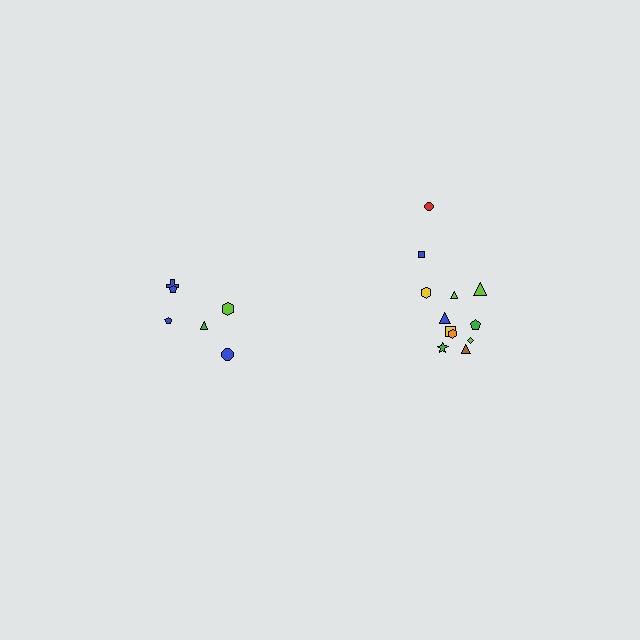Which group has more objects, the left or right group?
The right group.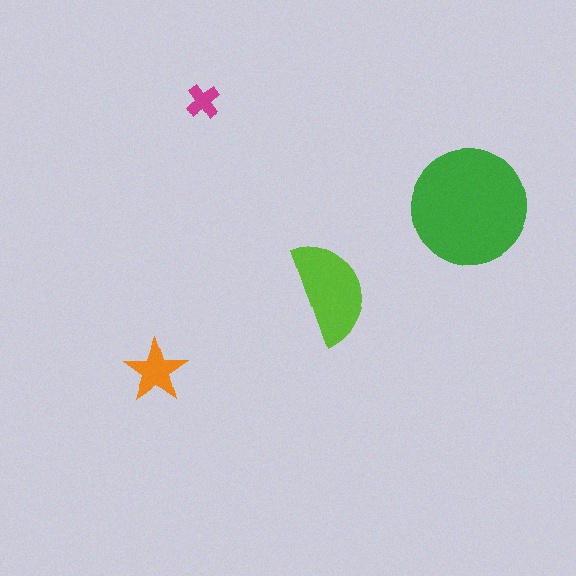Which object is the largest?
The green circle.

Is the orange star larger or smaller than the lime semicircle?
Smaller.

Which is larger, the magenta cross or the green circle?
The green circle.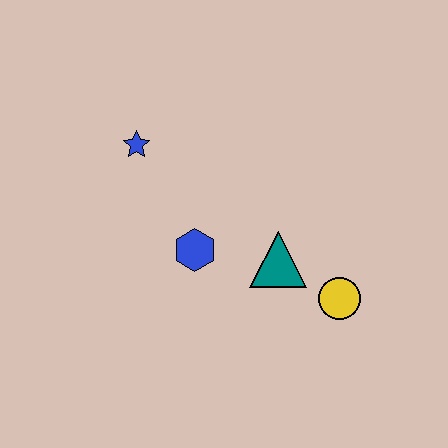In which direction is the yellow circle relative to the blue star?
The yellow circle is to the right of the blue star.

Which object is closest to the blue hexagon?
The teal triangle is closest to the blue hexagon.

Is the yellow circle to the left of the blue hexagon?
No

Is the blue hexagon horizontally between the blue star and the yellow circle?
Yes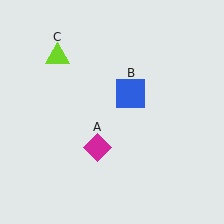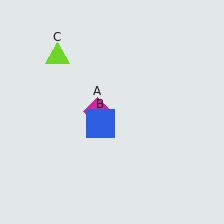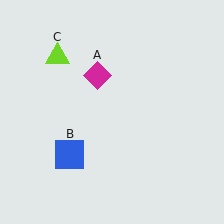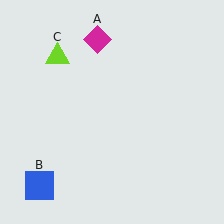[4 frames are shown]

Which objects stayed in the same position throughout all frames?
Lime triangle (object C) remained stationary.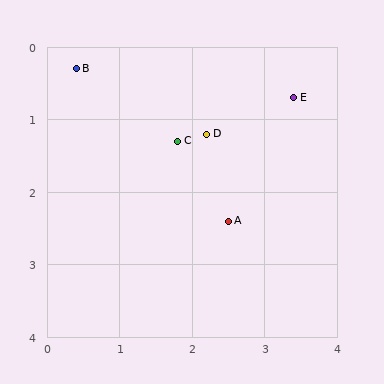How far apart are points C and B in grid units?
Points C and B are about 1.7 grid units apart.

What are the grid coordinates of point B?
Point B is at approximately (0.4, 0.3).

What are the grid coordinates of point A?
Point A is at approximately (2.5, 2.4).